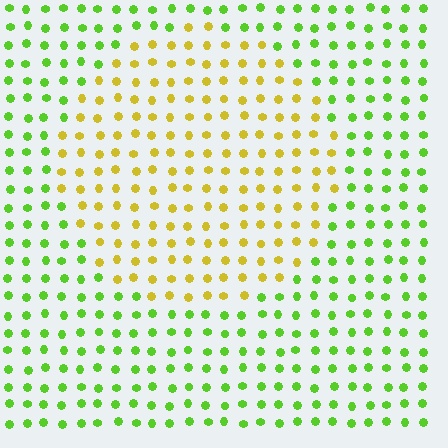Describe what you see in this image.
The image is filled with small lime elements in a uniform arrangement. A circle-shaped region is visible where the elements are tinted to a slightly different hue, forming a subtle color boundary.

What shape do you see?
I see a circle.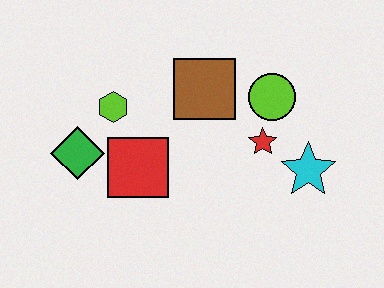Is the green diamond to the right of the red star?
No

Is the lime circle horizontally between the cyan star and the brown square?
Yes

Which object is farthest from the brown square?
The green diamond is farthest from the brown square.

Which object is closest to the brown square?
The lime circle is closest to the brown square.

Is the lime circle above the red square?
Yes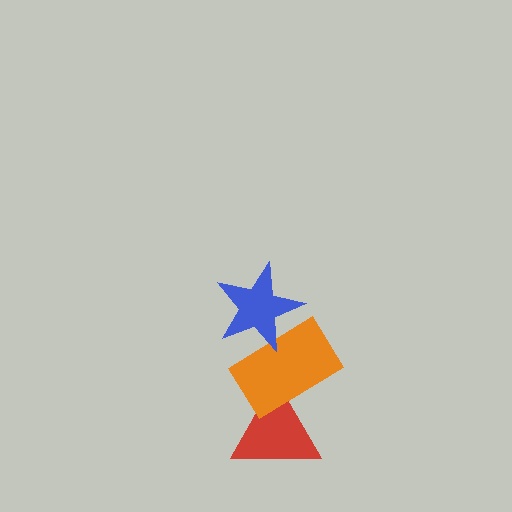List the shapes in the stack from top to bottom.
From top to bottom: the blue star, the orange rectangle, the red triangle.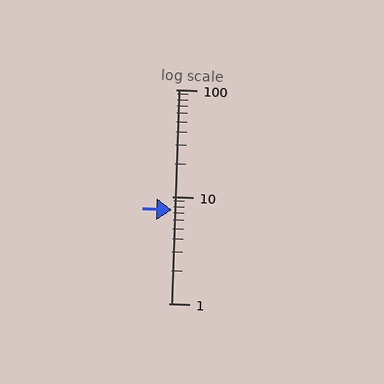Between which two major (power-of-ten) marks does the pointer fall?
The pointer is between 1 and 10.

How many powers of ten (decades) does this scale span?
The scale spans 2 decades, from 1 to 100.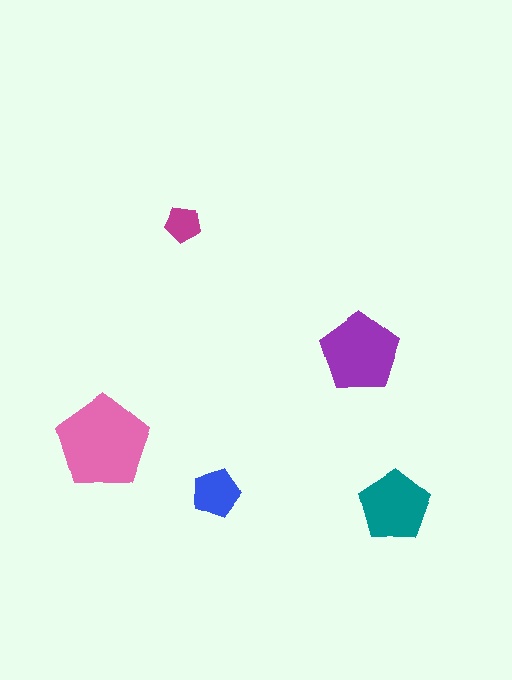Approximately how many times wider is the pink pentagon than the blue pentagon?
About 2 times wider.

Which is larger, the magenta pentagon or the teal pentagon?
The teal one.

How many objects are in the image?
There are 5 objects in the image.